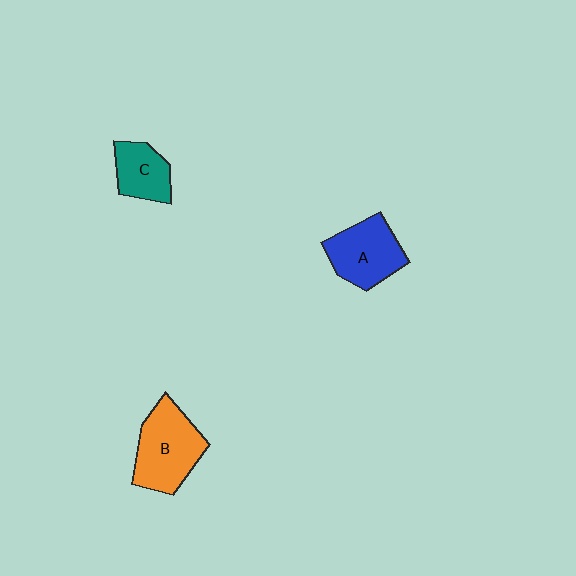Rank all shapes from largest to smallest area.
From largest to smallest: B (orange), A (blue), C (teal).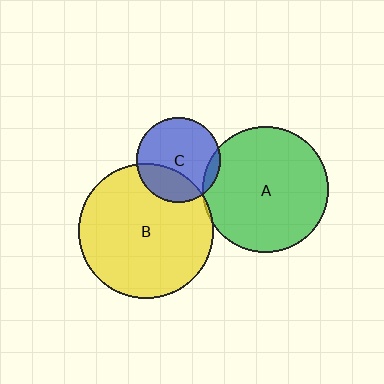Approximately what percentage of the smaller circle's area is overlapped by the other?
Approximately 5%.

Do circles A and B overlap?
Yes.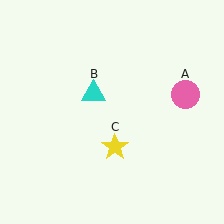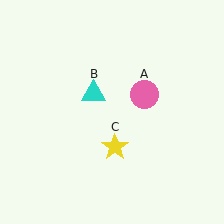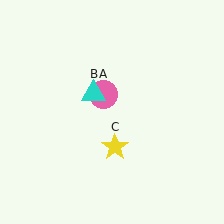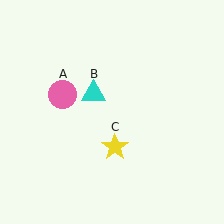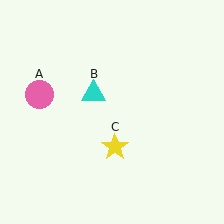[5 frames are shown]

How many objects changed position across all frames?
1 object changed position: pink circle (object A).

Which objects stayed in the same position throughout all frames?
Cyan triangle (object B) and yellow star (object C) remained stationary.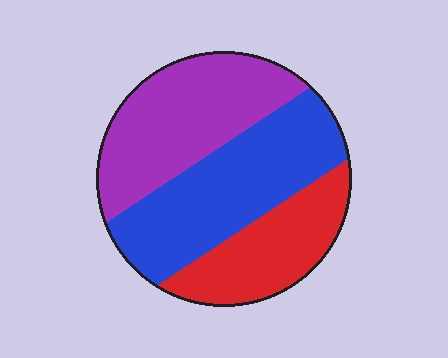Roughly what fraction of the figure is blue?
Blue covers 39% of the figure.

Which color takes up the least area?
Red, at roughly 25%.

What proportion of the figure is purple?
Purple covers about 35% of the figure.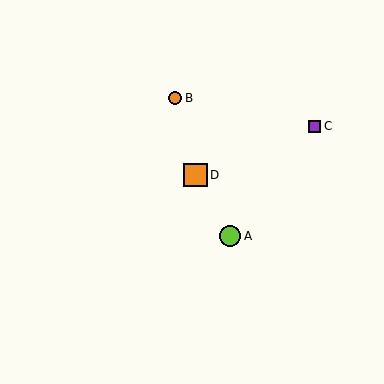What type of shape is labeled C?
Shape C is a purple square.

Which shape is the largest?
The orange square (labeled D) is the largest.